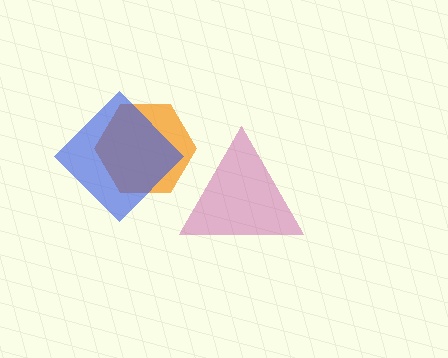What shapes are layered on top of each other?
The layered shapes are: an orange hexagon, a blue diamond, a magenta triangle.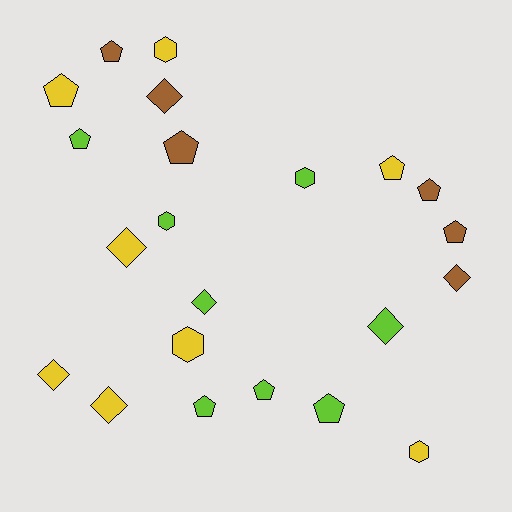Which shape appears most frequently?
Pentagon, with 10 objects.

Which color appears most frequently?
Yellow, with 8 objects.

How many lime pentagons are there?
There are 4 lime pentagons.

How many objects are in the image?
There are 22 objects.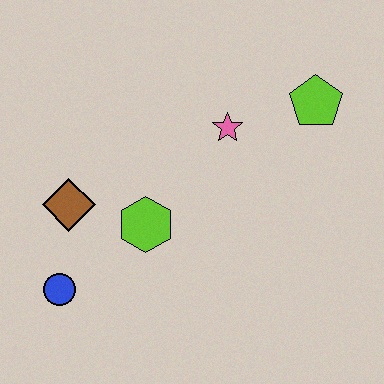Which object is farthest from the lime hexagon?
The lime pentagon is farthest from the lime hexagon.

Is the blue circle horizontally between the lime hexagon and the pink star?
No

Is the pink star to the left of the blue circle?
No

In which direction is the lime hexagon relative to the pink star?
The lime hexagon is below the pink star.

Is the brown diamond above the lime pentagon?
No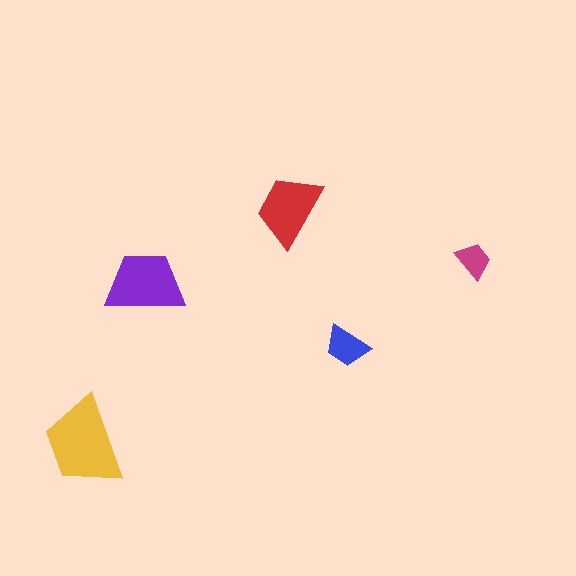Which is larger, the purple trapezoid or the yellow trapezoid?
The yellow one.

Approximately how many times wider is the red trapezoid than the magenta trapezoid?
About 2 times wider.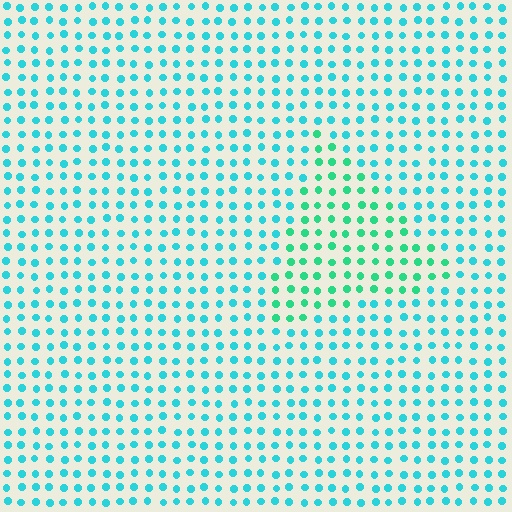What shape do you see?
I see a triangle.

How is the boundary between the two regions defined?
The boundary is defined purely by a slight shift in hue (about 31 degrees). Spacing, size, and orientation are identical on both sides.